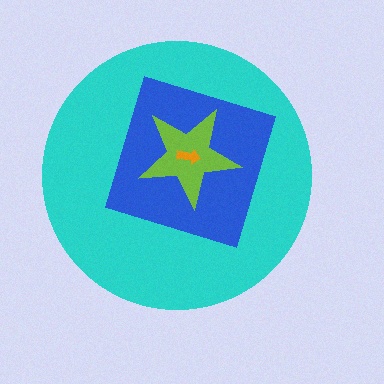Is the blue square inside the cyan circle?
Yes.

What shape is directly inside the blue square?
The lime star.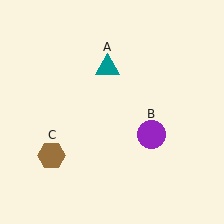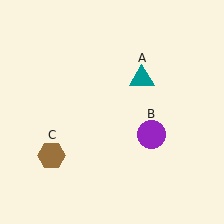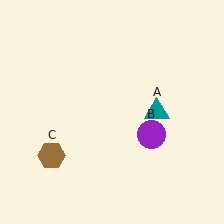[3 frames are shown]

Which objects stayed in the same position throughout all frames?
Purple circle (object B) and brown hexagon (object C) remained stationary.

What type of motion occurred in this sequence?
The teal triangle (object A) rotated clockwise around the center of the scene.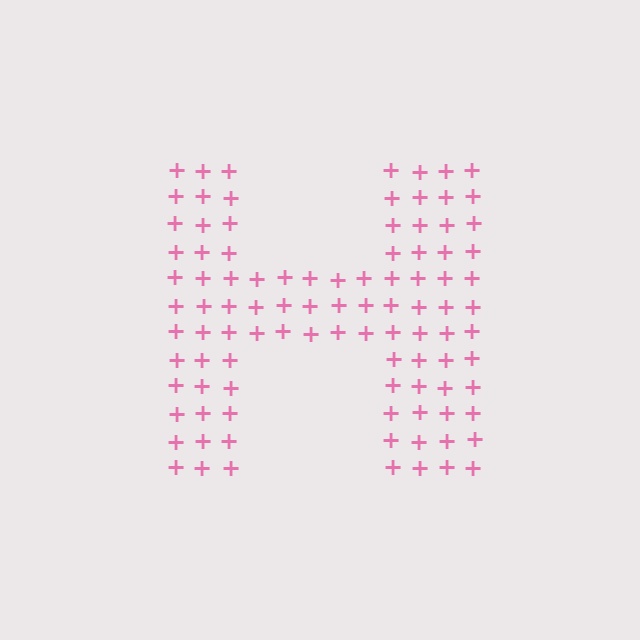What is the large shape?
The large shape is the letter H.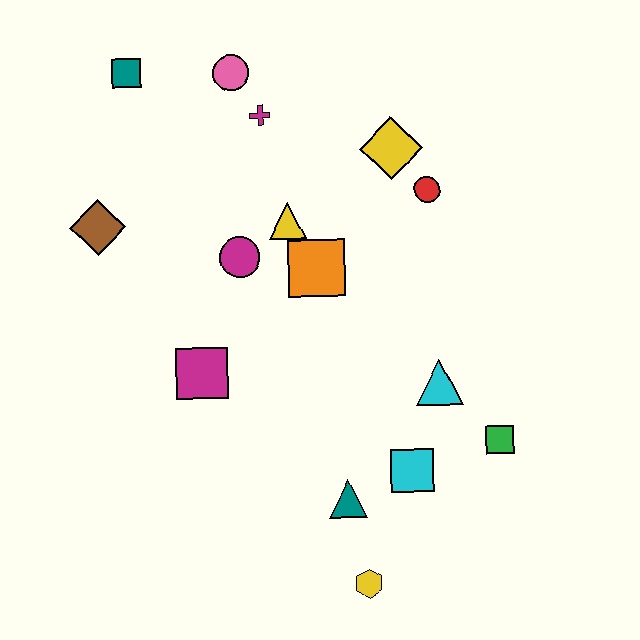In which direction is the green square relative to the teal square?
The green square is below the teal square.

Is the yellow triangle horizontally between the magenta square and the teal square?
No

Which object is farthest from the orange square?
The yellow hexagon is farthest from the orange square.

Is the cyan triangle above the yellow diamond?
No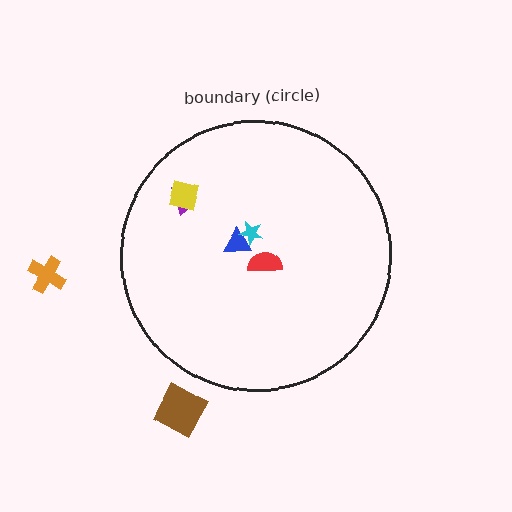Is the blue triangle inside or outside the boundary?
Inside.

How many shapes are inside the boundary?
5 inside, 2 outside.